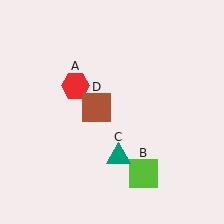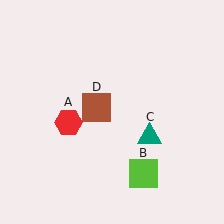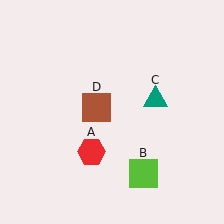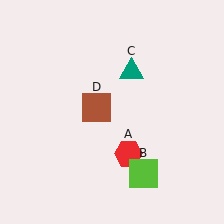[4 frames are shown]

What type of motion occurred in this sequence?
The red hexagon (object A), teal triangle (object C) rotated counterclockwise around the center of the scene.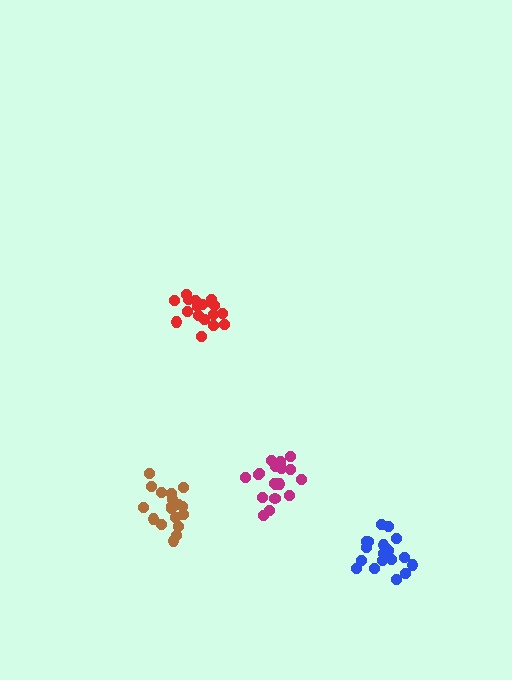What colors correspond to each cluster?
The clusters are colored: brown, blue, magenta, red.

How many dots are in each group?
Group 1: 19 dots, Group 2: 19 dots, Group 3: 18 dots, Group 4: 18 dots (74 total).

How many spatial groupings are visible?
There are 4 spatial groupings.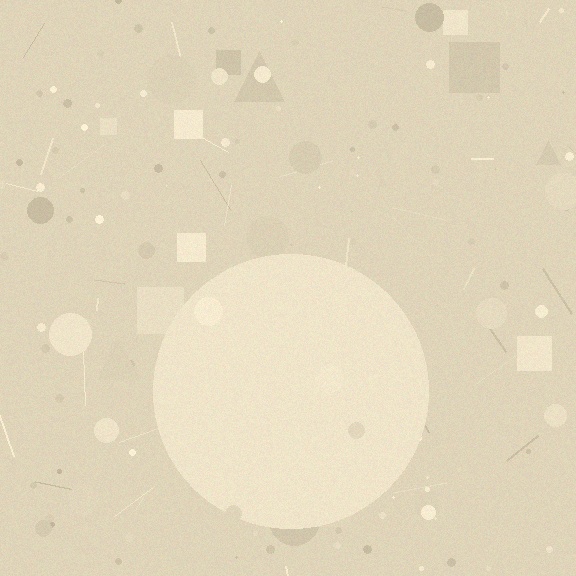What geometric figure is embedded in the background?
A circle is embedded in the background.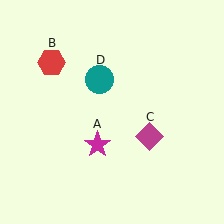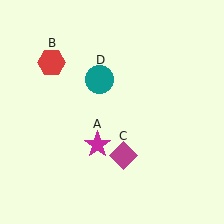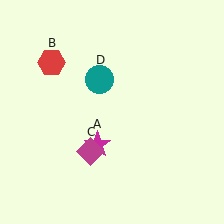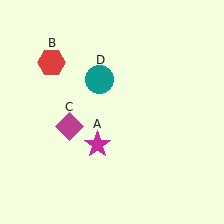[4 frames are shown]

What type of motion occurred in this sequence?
The magenta diamond (object C) rotated clockwise around the center of the scene.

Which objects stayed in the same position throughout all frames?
Magenta star (object A) and red hexagon (object B) and teal circle (object D) remained stationary.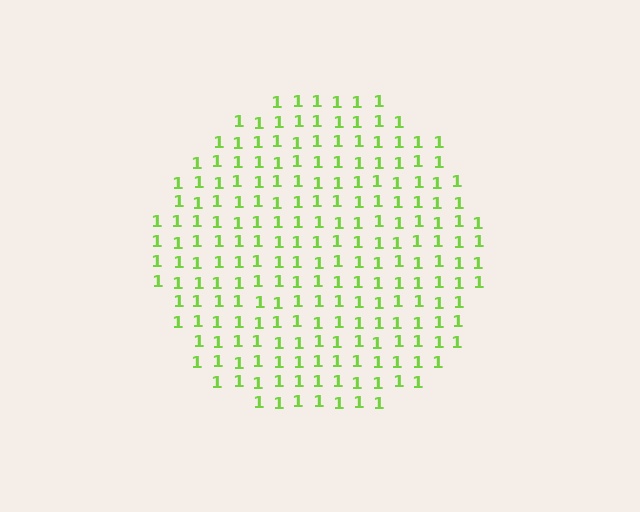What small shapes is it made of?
It is made of small digit 1's.